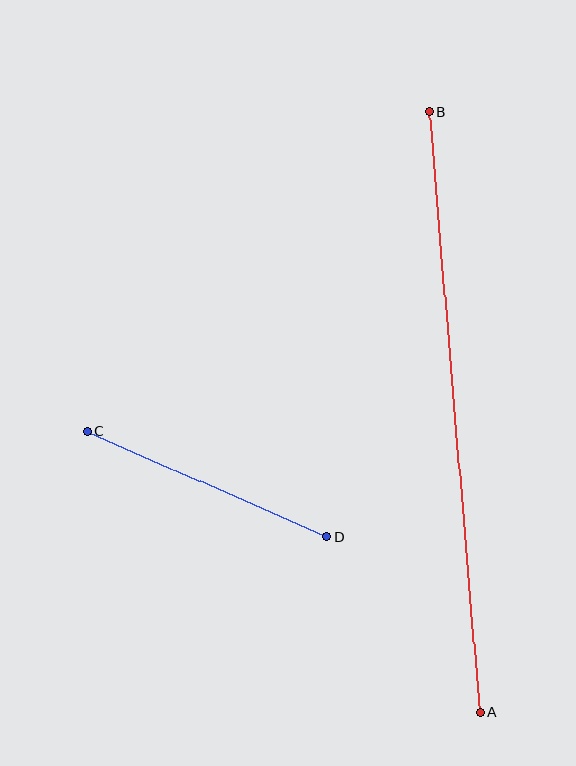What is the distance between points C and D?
The distance is approximately 261 pixels.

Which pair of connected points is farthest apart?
Points A and B are farthest apart.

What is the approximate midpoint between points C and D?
The midpoint is at approximately (207, 484) pixels.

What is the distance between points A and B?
The distance is approximately 603 pixels.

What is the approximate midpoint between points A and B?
The midpoint is at approximately (455, 412) pixels.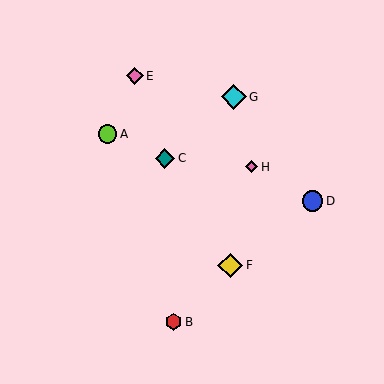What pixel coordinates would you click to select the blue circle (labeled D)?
Click at (313, 201) to select the blue circle D.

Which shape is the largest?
The yellow diamond (labeled F) is the largest.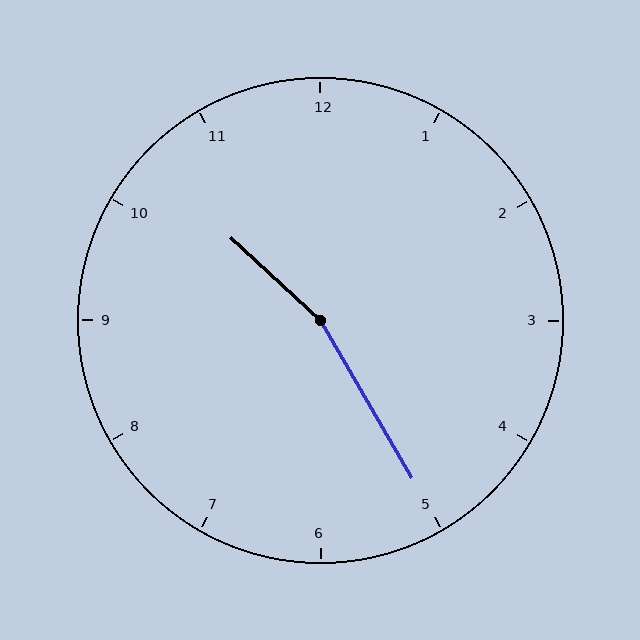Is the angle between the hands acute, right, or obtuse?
It is obtuse.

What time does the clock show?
10:25.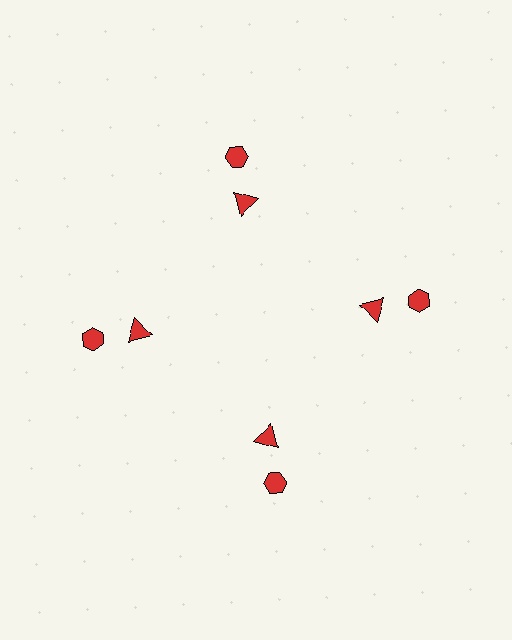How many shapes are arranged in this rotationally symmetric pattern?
There are 8 shapes, arranged in 4 groups of 2.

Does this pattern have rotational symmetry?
Yes, this pattern has 4-fold rotational symmetry. It looks the same after rotating 90 degrees around the center.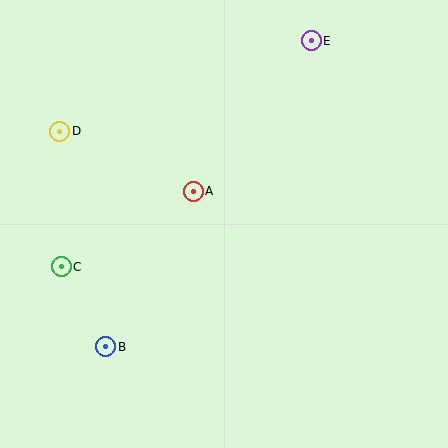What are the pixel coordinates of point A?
Point A is at (193, 191).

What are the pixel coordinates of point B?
Point B is at (106, 347).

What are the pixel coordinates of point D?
Point D is at (60, 131).